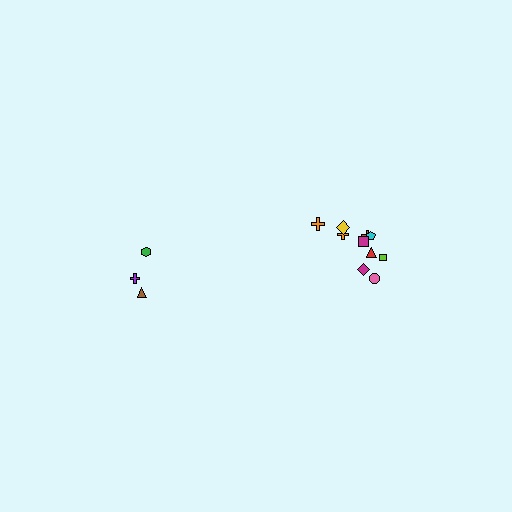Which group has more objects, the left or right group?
The right group.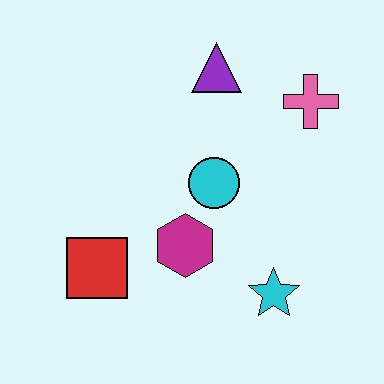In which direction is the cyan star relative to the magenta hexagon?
The cyan star is to the right of the magenta hexagon.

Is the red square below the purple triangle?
Yes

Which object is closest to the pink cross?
The purple triangle is closest to the pink cross.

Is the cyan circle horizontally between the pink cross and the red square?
Yes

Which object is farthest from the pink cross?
The red square is farthest from the pink cross.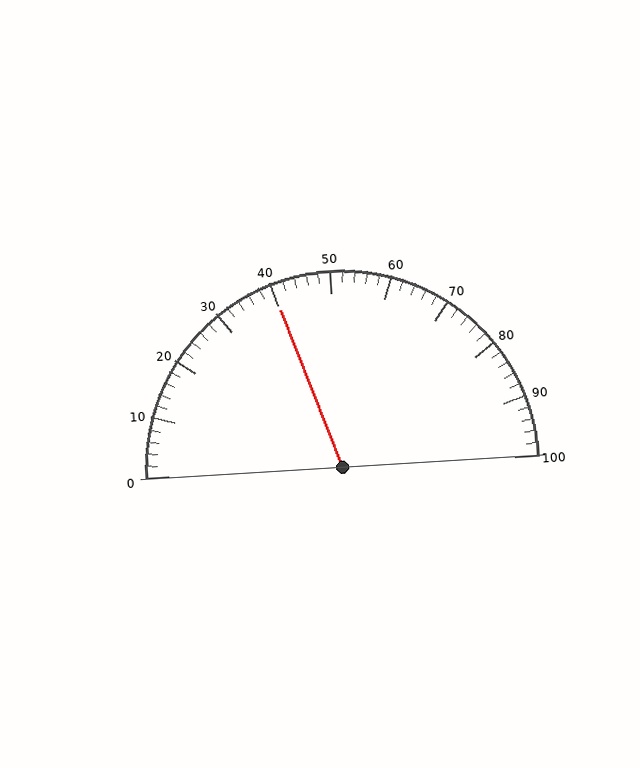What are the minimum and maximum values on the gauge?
The gauge ranges from 0 to 100.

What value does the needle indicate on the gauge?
The needle indicates approximately 40.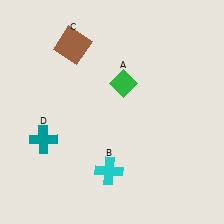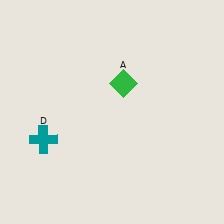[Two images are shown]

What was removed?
The brown square (C), the cyan cross (B) were removed in Image 2.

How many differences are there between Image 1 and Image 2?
There are 2 differences between the two images.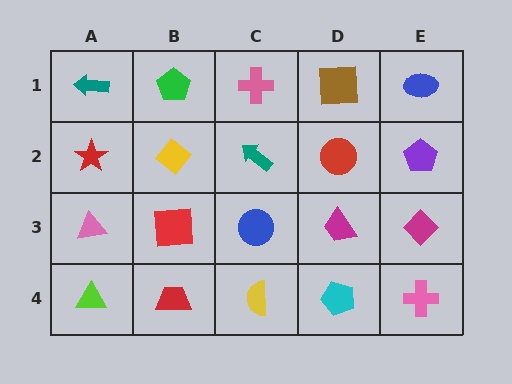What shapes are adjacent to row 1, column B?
A yellow diamond (row 2, column B), a teal arrow (row 1, column A), a pink cross (row 1, column C).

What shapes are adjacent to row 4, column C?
A blue circle (row 3, column C), a red trapezoid (row 4, column B), a cyan pentagon (row 4, column D).